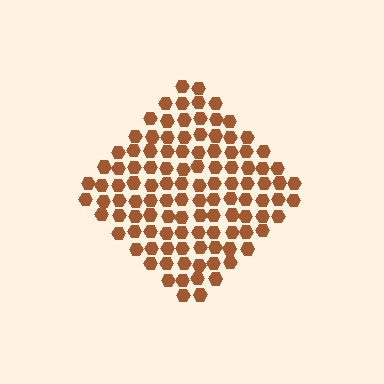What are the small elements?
The small elements are hexagons.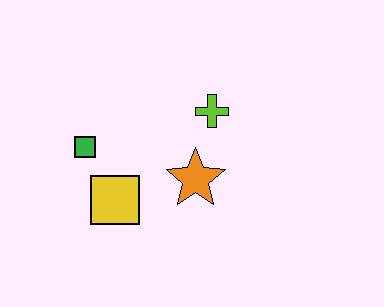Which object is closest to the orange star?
The lime cross is closest to the orange star.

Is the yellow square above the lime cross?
No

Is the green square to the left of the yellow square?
Yes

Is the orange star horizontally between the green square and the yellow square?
No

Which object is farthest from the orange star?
The green square is farthest from the orange star.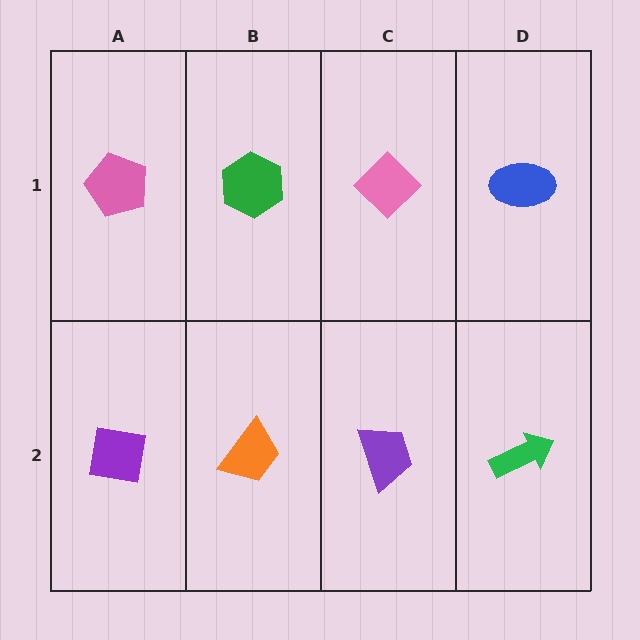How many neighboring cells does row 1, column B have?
3.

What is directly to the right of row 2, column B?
A purple trapezoid.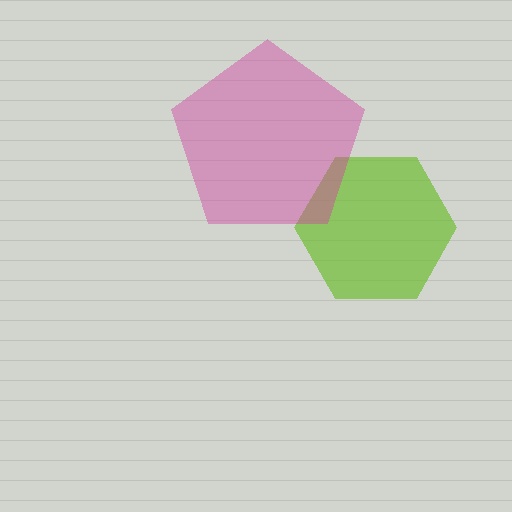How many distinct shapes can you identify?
There are 2 distinct shapes: a lime hexagon, a magenta pentagon.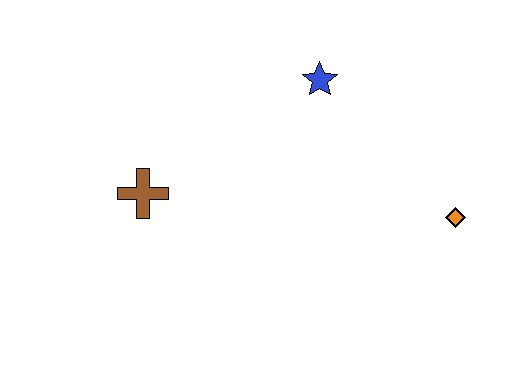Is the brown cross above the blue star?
No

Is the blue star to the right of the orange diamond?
No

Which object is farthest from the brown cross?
The orange diamond is farthest from the brown cross.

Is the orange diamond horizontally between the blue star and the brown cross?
No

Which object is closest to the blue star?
The orange diamond is closest to the blue star.